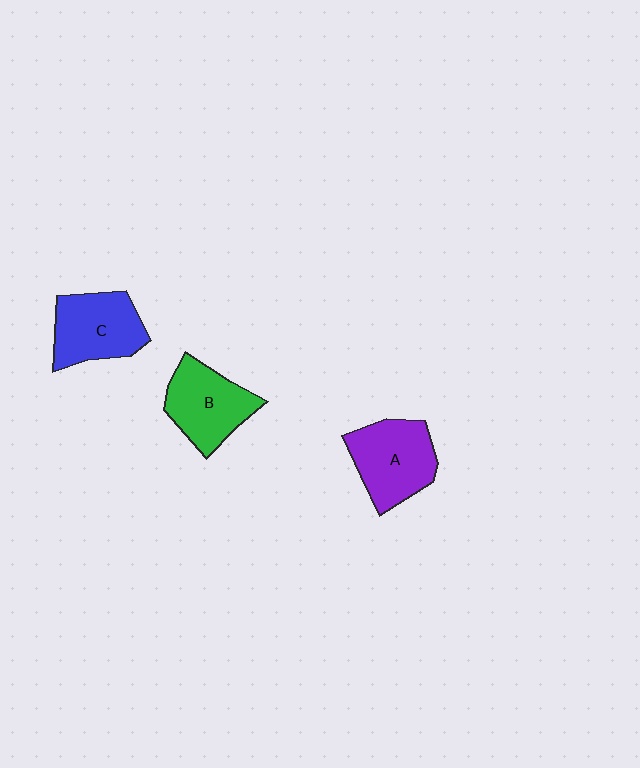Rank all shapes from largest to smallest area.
From largest to smallest: A (purple), C (blue), B (green).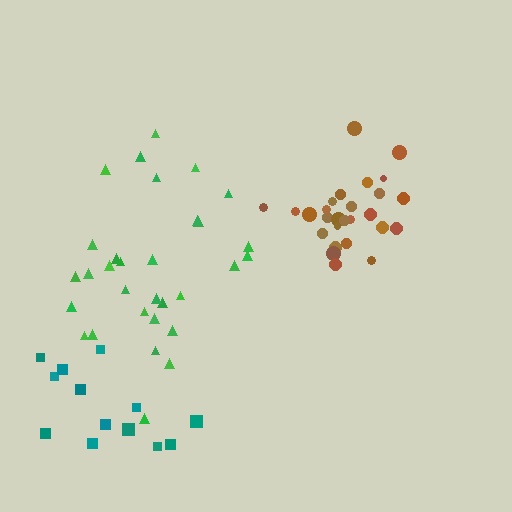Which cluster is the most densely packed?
Brown.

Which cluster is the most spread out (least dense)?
Teal.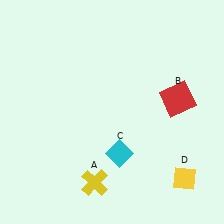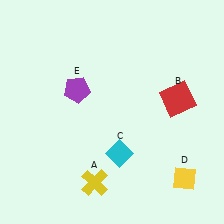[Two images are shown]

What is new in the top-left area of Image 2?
A purple pentagon (E) was added in the top-left area of Image 2.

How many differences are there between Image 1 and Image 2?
There is 1 difference between the two images.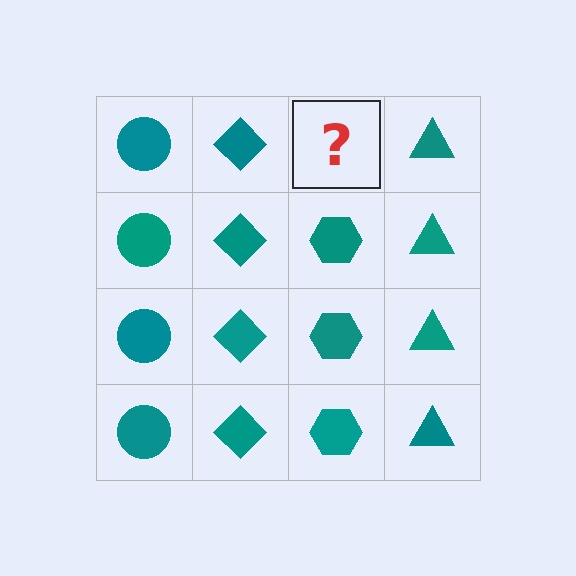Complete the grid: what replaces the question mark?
The question mark should be replaced with a teal hexagon.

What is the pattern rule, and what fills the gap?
The rule is that each column has a consistent shape. The gap should be filled with a teal hexagon.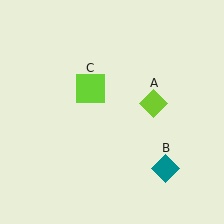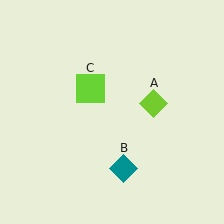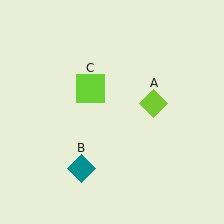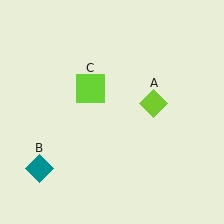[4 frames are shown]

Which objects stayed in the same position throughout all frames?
Lime diamond (object A) and lime square (object C) remained stationary.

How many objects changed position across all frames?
1 object changed position: teal diamond (object B).